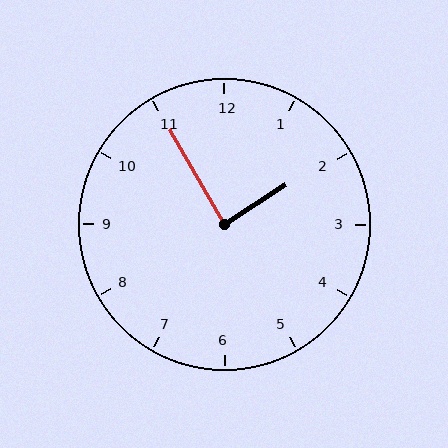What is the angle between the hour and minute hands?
Approximately 88 degrees.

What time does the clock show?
1:55.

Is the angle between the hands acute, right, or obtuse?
It is right.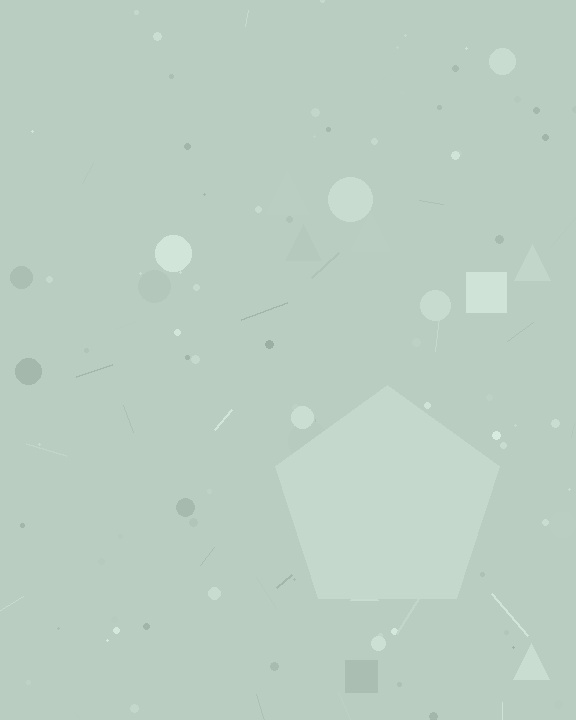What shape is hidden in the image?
A pentagon is hidden in the image.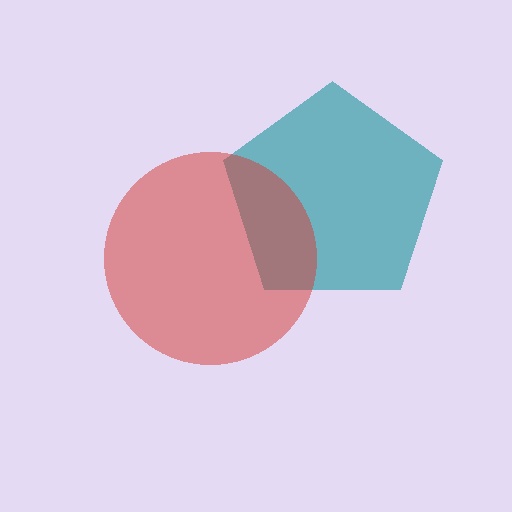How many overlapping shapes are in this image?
There are 2 overlapping shapes in the image.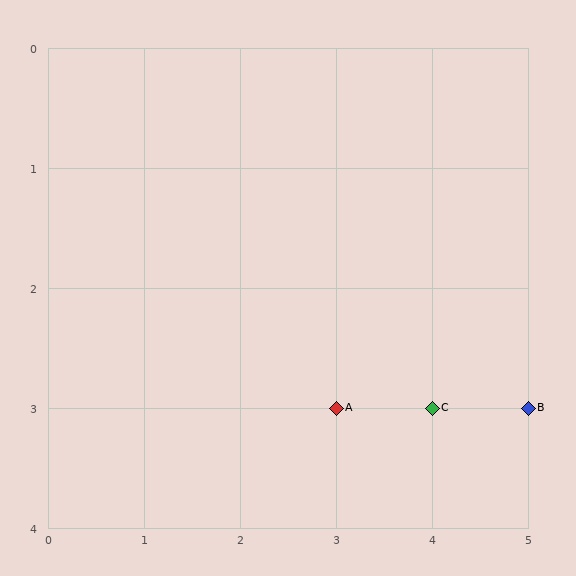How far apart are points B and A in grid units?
Points B and A are 2 columns apart.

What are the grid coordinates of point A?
Point A is at grid coordinates (3, 3).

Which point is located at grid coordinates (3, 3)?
Point A is at (3, 3).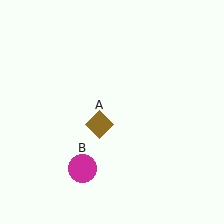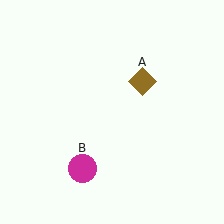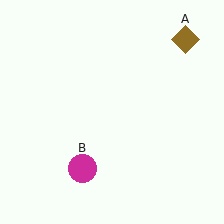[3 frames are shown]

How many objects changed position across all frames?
1 object changed position: brown diamond (object A).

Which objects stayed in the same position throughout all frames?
Magenta circle (object B) remained stationary.